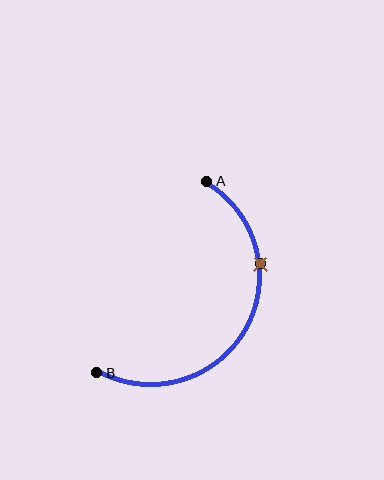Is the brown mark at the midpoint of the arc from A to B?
No. The brown mark lies on the arc but is closer to endpoint A. The arc midpoint would be at the point on the curve equidistant along the arc from both A and B.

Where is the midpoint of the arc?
The arc midpoint is the point on the curve farthest from the straight line joining A and B. It sits to the right of that line.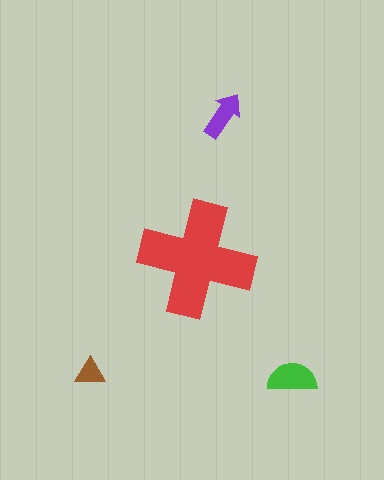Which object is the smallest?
The brown triangle.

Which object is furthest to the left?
The brown triangle is leftmost.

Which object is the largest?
The red cross.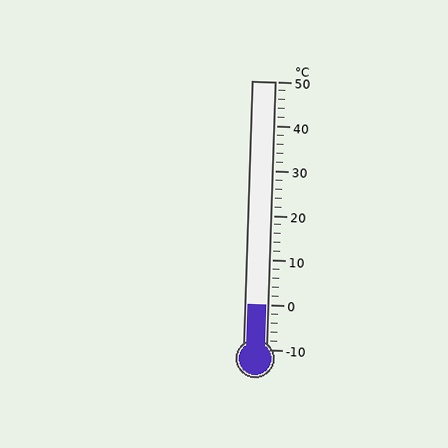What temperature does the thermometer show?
The thermometer shows approximately 0°C.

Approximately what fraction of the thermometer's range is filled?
The thermometer is filled to approximately 15% of its range.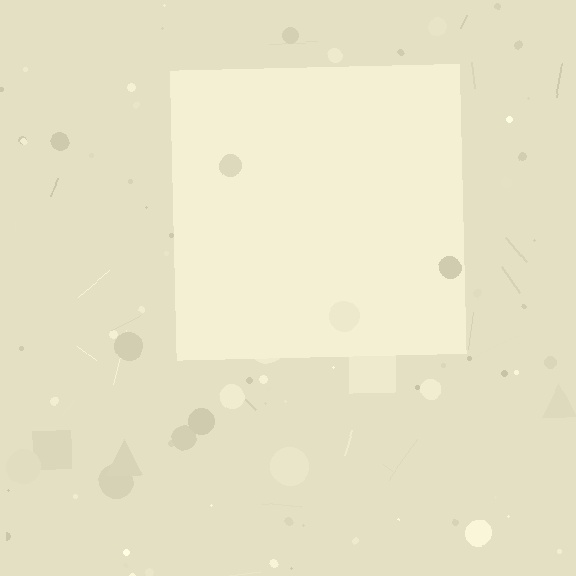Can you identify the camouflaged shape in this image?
The camouflaged shape is a square.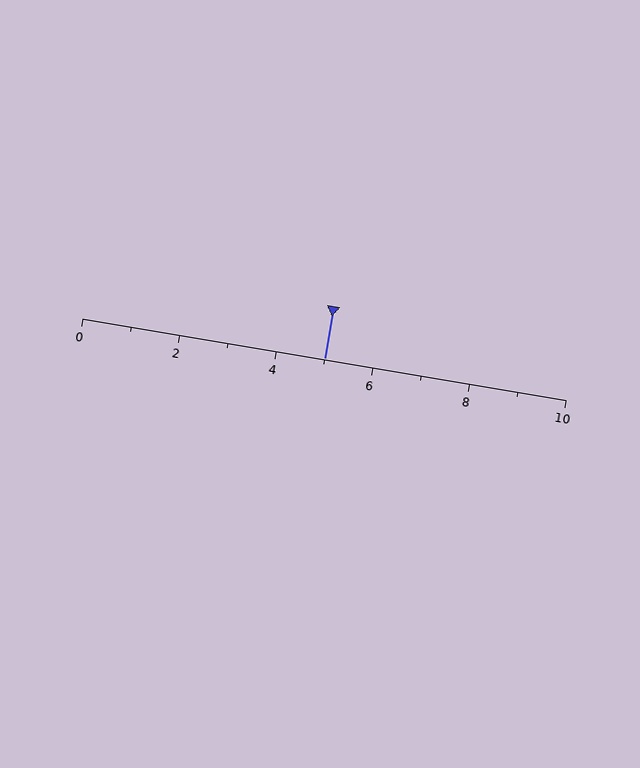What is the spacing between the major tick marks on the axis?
The major ticks are spaced 2 apart.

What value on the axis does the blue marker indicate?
The marker indicates approximately 5.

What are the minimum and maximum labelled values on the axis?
The axis runs from 0 to 10.